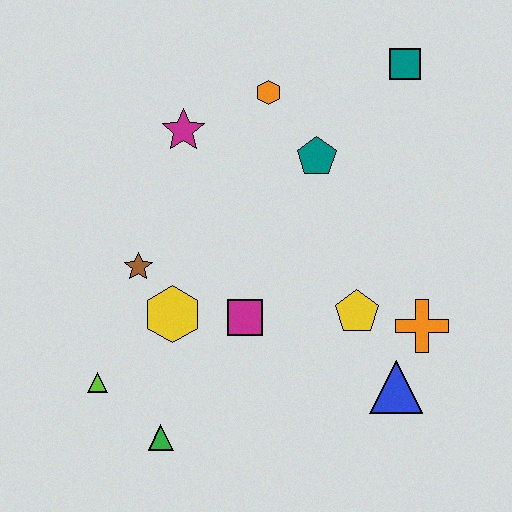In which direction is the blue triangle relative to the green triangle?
The blue triangle is to the right of the green triangle.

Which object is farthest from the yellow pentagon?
The lime triangle is farthest from the yellow pentagon.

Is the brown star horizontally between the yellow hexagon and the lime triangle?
Yes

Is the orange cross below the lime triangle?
No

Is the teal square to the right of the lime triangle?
Yes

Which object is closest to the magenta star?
The orange hexagon is closest to the magenta star.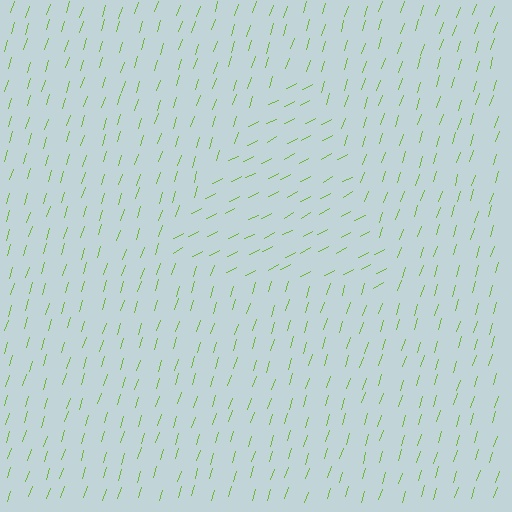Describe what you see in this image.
The image is filled with small lime line segments. A triangle region in the image has lines oriented differently from the surrounding lines, creating a visible texture boundary.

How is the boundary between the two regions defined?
The boundary is defined purely by a change in line orientation (approximately 45 degrees difference). All lines are the same color and thickness.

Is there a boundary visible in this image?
Yes, there is a texture boundary formed by a change in line orientation.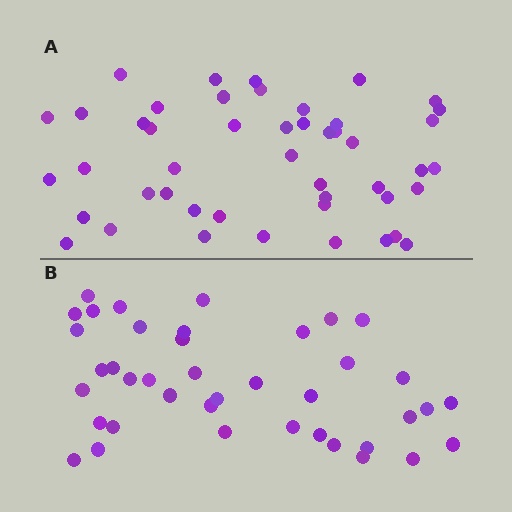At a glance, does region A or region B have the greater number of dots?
Region A (the top region) has more dots.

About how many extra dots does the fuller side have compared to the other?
Region A has roughly 8 or so more dots than region B.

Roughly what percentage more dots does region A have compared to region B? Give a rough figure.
About 20% more.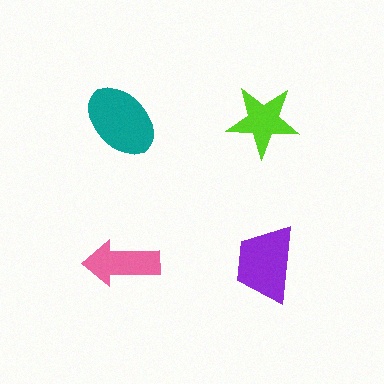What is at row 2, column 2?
A purple trapezoid.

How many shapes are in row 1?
2 shapes.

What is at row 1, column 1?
A teal ellipse.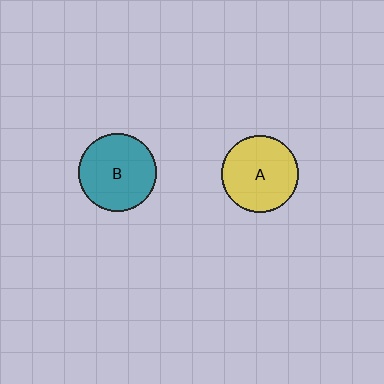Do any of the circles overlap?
No, none of the circles overlap.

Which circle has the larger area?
Circle B (teal).